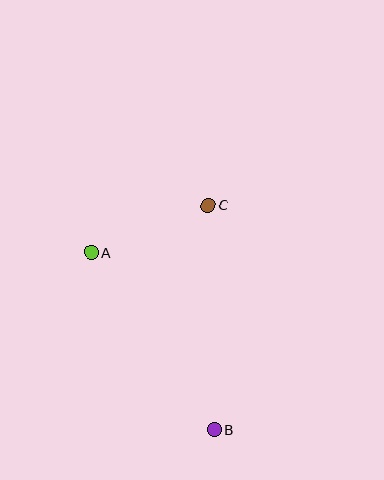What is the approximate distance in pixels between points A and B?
The distance between A and B is approximately 217 pixels.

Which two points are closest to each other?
Points A and C are closest to each other.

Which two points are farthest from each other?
Points B and C are farthest from each other.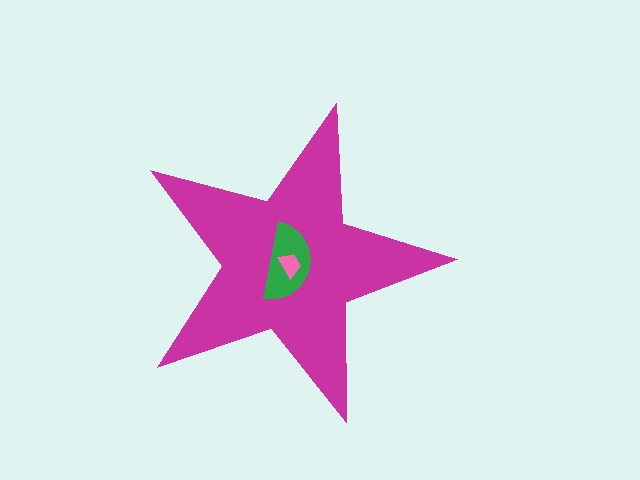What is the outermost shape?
The magenta star.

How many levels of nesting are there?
3.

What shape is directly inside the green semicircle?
The pink trapezoid.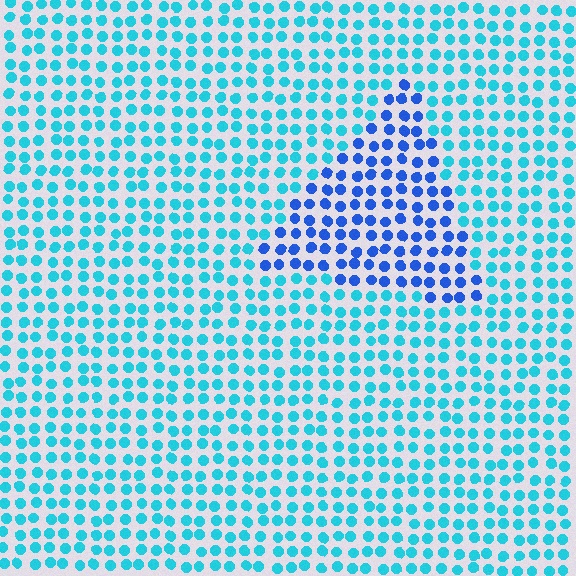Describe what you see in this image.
The image is filled with small cyan elements in a uniform arrangement. A triangle-shaped region is visible where the elements are tinted to a slightly different hue, forming a subtle color boundary.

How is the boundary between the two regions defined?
The boundary is defined purely by a slight shift in hue (about 37 degrees). Spacing, size, and orientation are identical on both sides.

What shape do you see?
I see a triangle.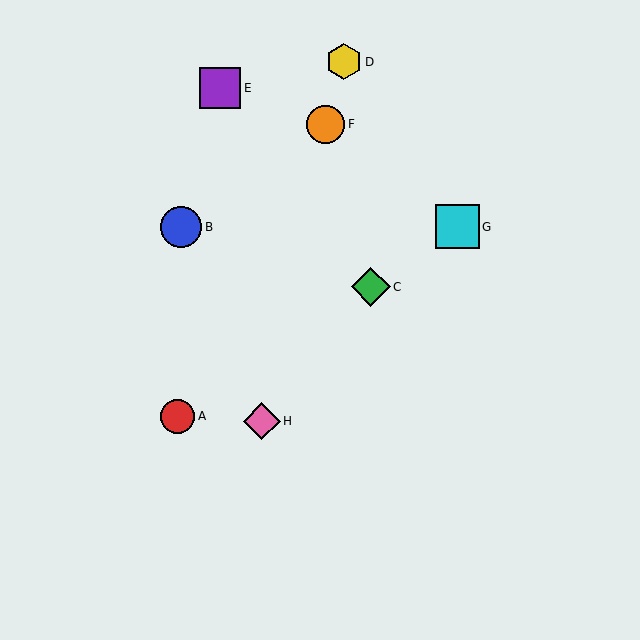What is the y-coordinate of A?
Object A is at y≈416.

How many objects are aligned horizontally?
2 objects (B, G) are aligned horizontally.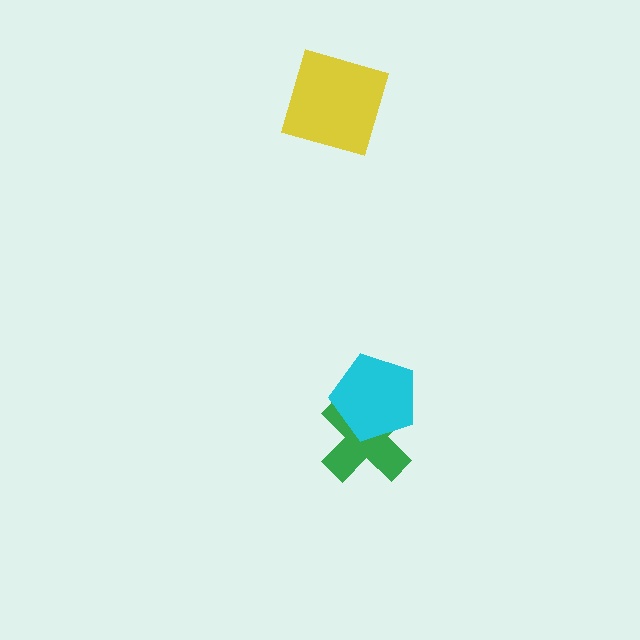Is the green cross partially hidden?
Yes, it is partially covered by another shape.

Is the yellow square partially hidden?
No, no other shape covers it.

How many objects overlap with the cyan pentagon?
1 object overlaps with the cyan pentagon.